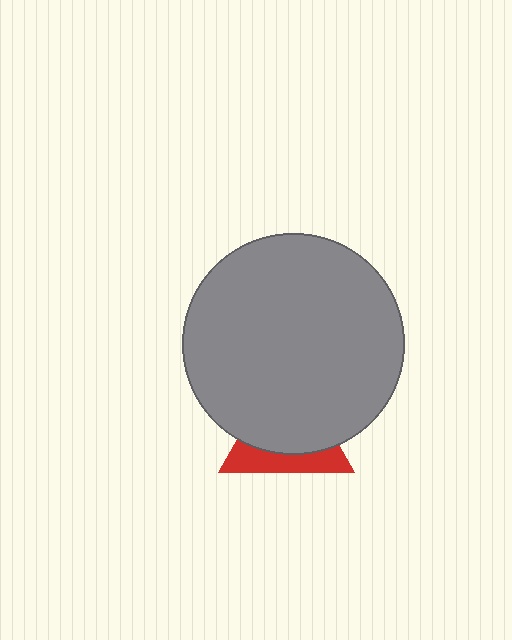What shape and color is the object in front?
The object in front is a gray circle.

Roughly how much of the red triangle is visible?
A small part of it is visible (roughly 35%).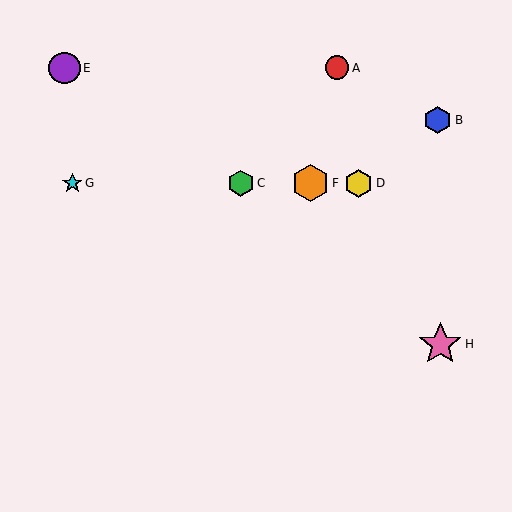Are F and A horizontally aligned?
No, F is at y≈183 and A is at y≈68.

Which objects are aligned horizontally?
Objects C, D, F, G are aligned horizontally.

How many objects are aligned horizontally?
4 objects (C, D, F, G) are aligned horizontally.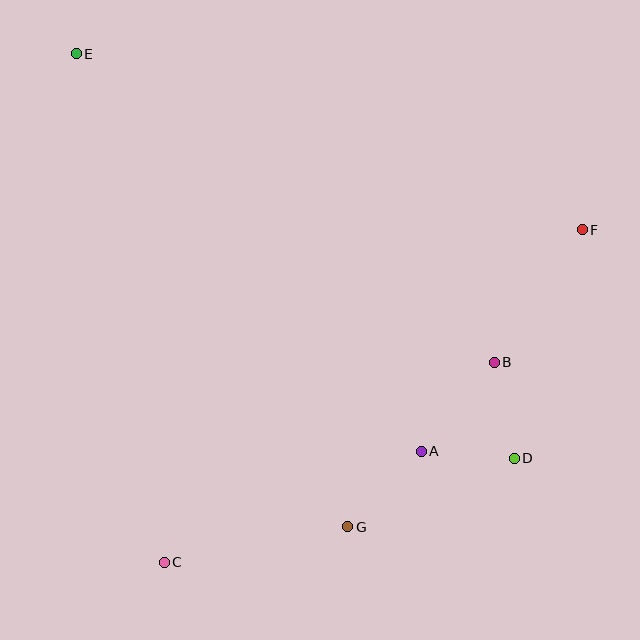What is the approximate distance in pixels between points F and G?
The distance between F and G is approximately 378 pixels.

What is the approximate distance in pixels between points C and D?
The distance between C and D is approximately 365 pixels.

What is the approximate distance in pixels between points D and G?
The distance between D and G is approximately 180 pixels.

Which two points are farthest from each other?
Points D and E are farthest from each other.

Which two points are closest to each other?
Points A and D are closest to each other.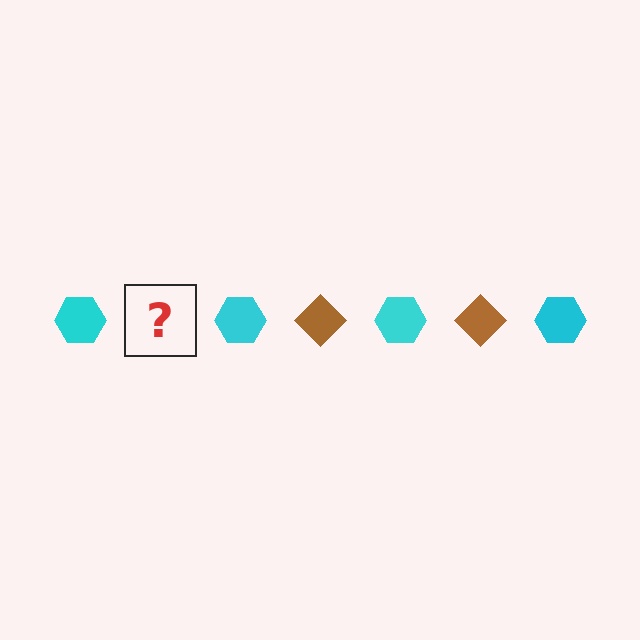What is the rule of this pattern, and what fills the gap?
The rule is that the pattern alternates between cyan hexagon and brown diamond. The gap should be filled with a brown diamond.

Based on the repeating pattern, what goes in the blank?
The blank should be a brown diamond.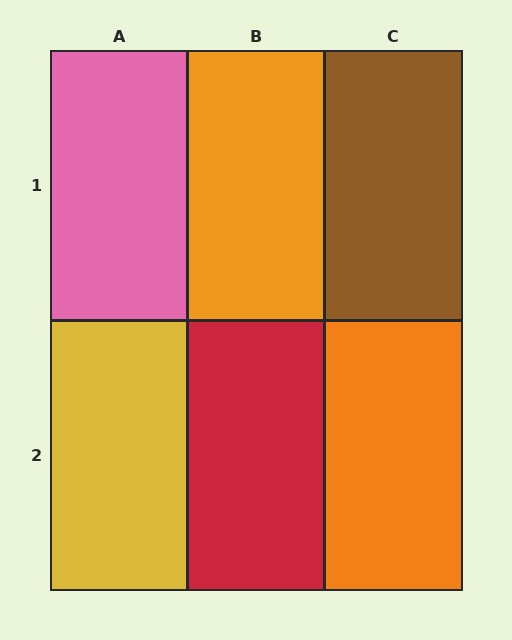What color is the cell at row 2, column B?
Red.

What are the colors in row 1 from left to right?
Pink, orange, brown.